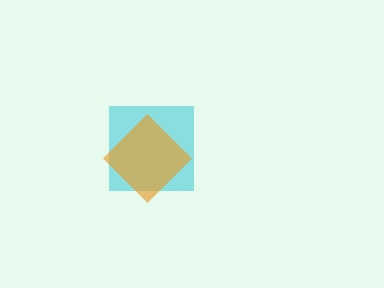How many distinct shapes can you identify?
There are 2 distinct shapes: a cyan square, an orange diamond.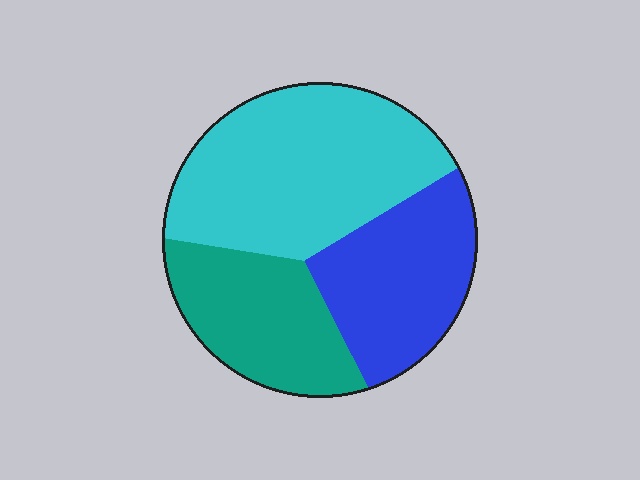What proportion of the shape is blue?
Blue takes up about one quarter (1/4) of the shape.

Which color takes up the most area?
Cyan, at roughly 45%.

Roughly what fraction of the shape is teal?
Teal covers roughly 25% of the shape.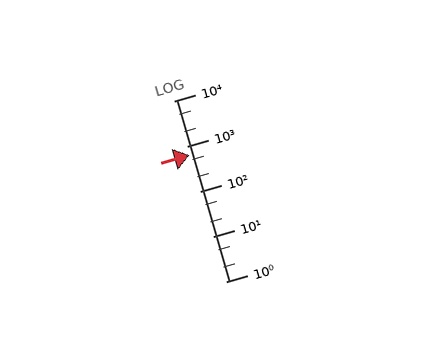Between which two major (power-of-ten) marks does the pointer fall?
The pointer is between 100 and 1000.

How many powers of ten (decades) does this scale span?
The scale spans 4 decades, from 1 to 10000.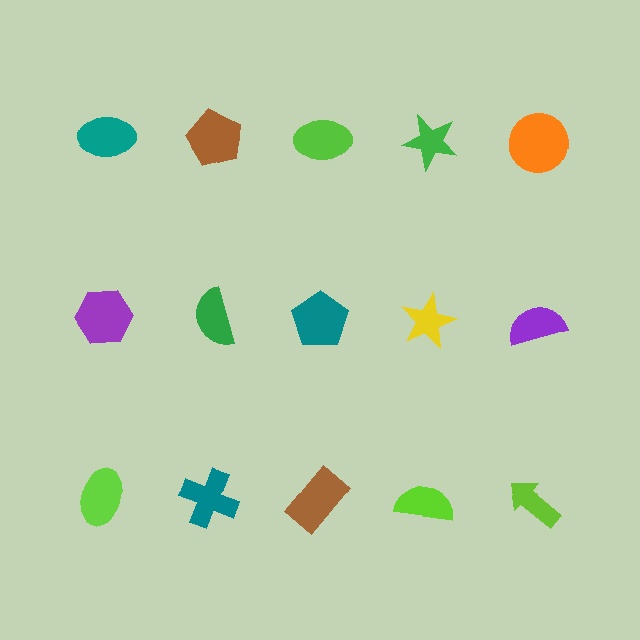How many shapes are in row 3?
5 shapes.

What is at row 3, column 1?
A lime ellipse.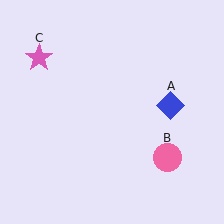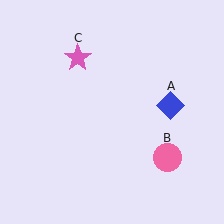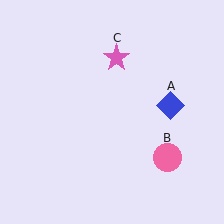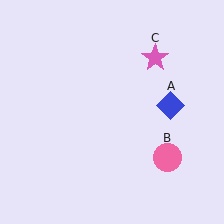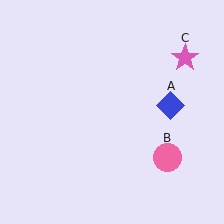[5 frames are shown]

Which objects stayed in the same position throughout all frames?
Blue diamond (object A) and pink circle (object B) remained stationary.